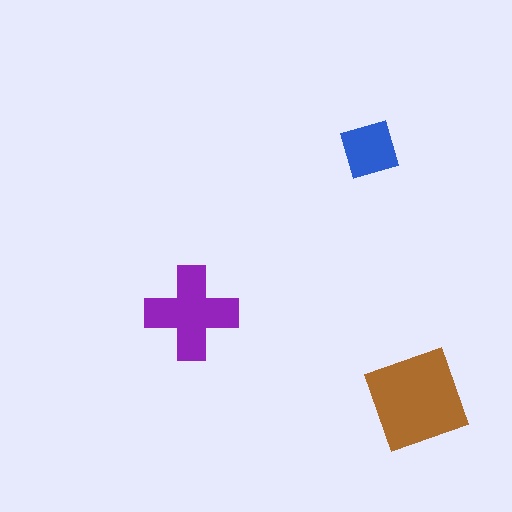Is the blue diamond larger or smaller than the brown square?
Smaller.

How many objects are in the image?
There are 3 objects in the image.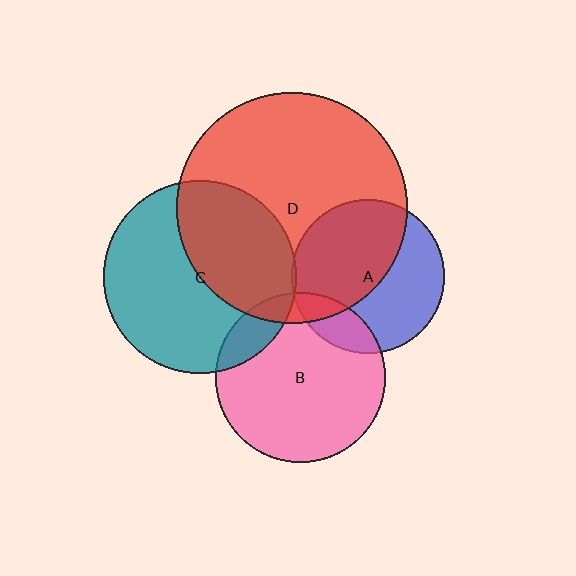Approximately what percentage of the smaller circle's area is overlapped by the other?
Approximately 15%.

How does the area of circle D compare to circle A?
Approximately 2.3 times.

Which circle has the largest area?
Circle D (red).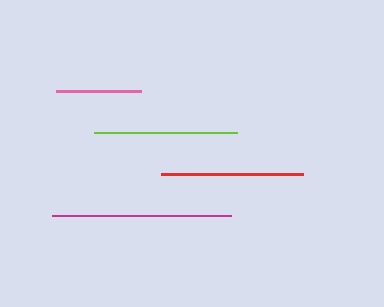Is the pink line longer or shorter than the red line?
The red line is longer than the pink line.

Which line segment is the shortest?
The pink line is the shortest at approximately 85 pixels.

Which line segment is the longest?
The magenta line is the longest at approximately 179 pixels.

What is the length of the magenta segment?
The magenta segment is approximately 179 pixels long.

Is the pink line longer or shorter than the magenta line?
The magenta line is longer than the pink line.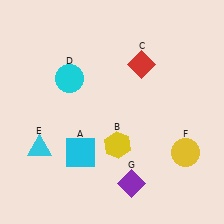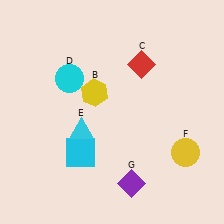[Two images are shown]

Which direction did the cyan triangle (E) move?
The cyan triangle (E) moved right.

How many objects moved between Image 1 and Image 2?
2 objects moved between the two images.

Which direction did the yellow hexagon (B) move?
The yellow hexagon (B) moved up.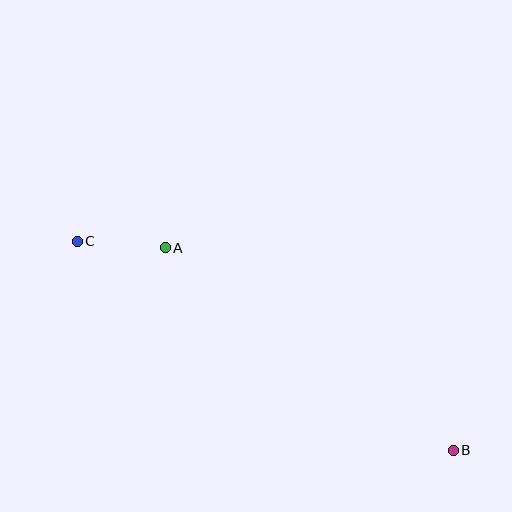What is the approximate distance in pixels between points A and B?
The distance between A and B is approximately 352 pixels.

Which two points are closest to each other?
Points A and C are closest to each other.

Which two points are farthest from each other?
Points B and C are farthest from each other.